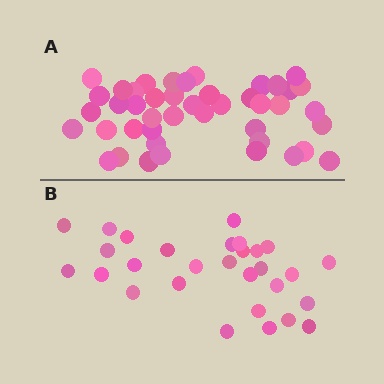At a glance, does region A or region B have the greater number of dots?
Region A (the top region) has more dots.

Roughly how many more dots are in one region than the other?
Region A has approximately 15 more dots than region B.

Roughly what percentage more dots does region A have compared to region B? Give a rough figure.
About 50% more.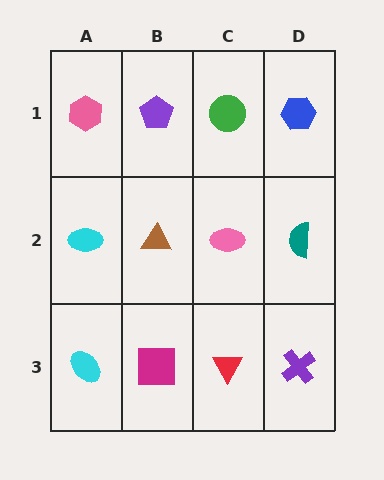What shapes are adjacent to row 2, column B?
A purple pentagon (row 1, column B), a magenta square (row 3, column B), a cyan ellipse (row 2, column A), a pink ellipse (row 2, column C).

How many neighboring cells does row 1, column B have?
3.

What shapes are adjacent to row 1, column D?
A teal semicircle (row 2, column D), a green circle (row 1, column C).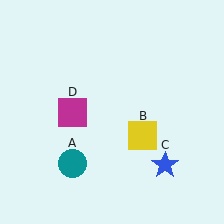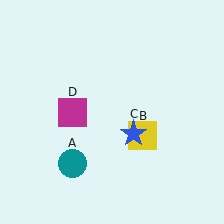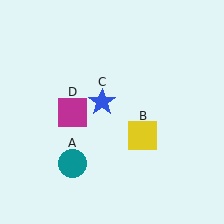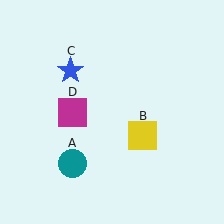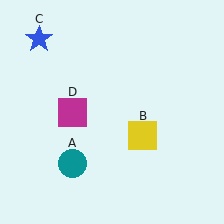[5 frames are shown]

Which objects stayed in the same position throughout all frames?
Teal circle (object A) and yellow square (object B) and magenta square (object D) remained stationary.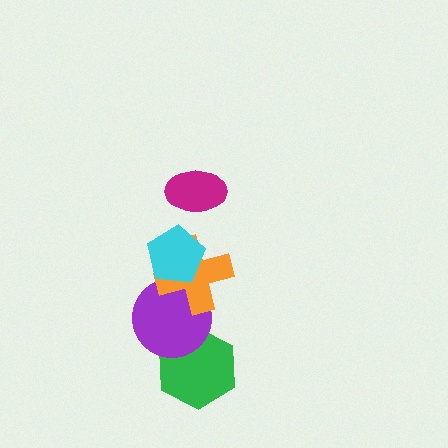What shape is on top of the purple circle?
The orange cross is on top of the purple circle.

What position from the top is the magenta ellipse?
The magenta ellipse is 1st from the top.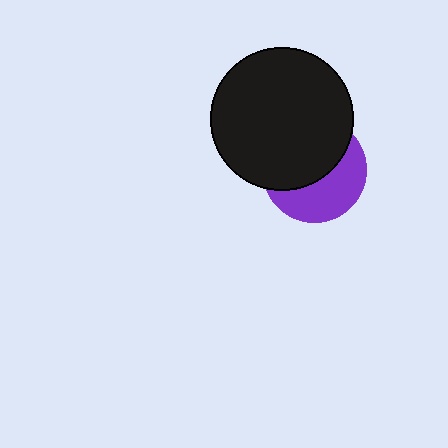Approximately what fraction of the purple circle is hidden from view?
Roughly 55% of the purple circle is hidden behind the black circle.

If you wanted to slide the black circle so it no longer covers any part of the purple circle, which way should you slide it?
Slide it up — that is the most direct way to separate the two shapes.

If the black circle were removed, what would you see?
You would see the complete purple circle.